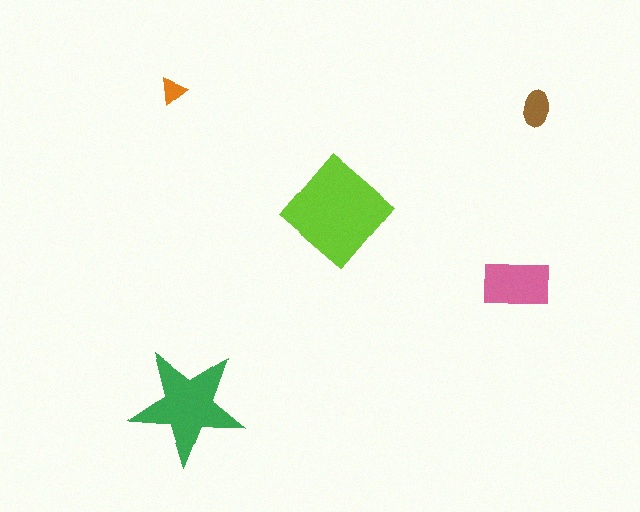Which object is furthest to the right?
The brown ellipse is rightmost.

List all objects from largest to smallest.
The lime diamond, the green star, the pink rectangle, the brown ellipse, the orange triangle.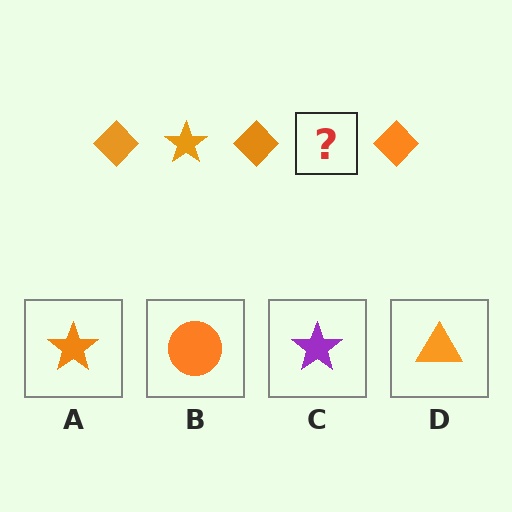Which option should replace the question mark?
Option A.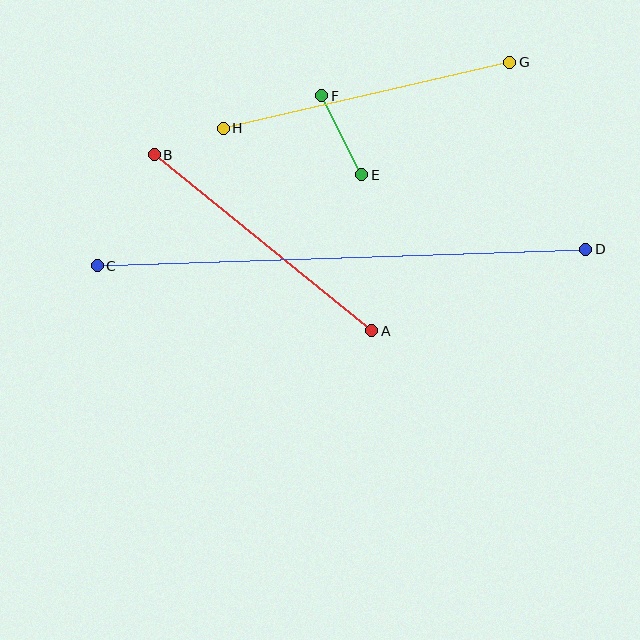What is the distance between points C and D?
The distance is approximately 489 pixels.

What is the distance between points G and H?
The distance is approximately 294 pixels.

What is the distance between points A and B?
The distance is approximately 280 pixels.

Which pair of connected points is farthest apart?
Points C and D are farthest apart.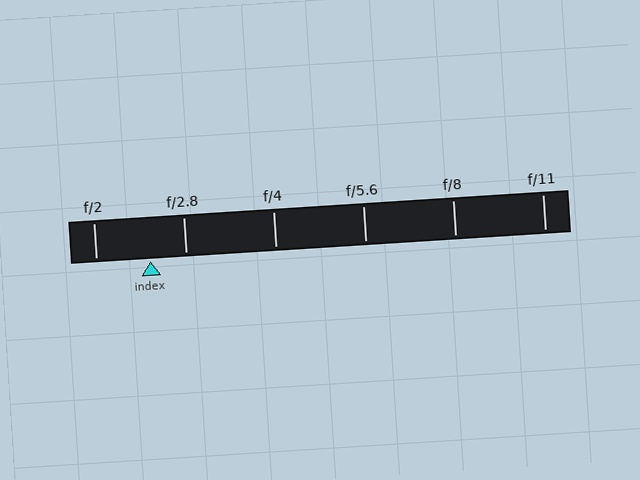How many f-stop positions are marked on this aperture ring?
There are 6 f-stop positions marked.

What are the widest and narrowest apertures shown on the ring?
The widest aperture shown is f/2 and the narrowest is f/11.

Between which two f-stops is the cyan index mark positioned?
The index mark is between f/2 and f/2.8.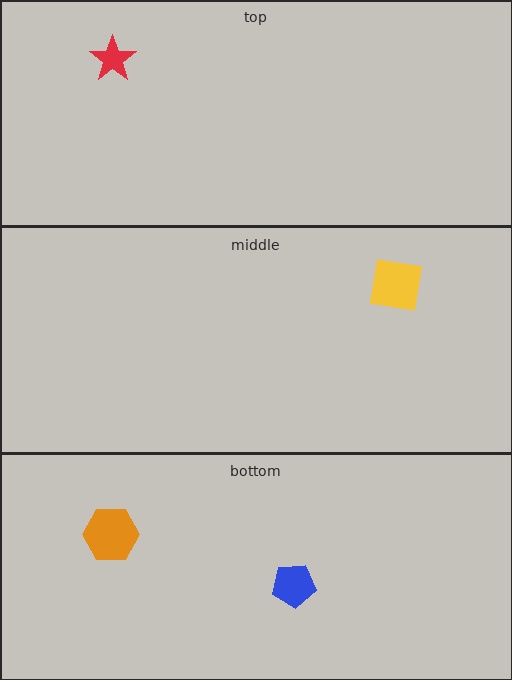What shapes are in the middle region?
The yellow square.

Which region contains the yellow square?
The middle region.